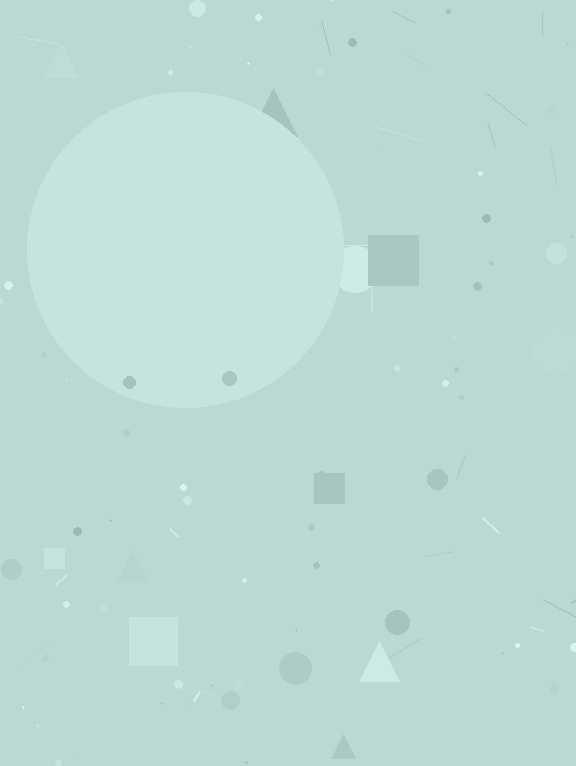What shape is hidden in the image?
A circle is hidden in the image.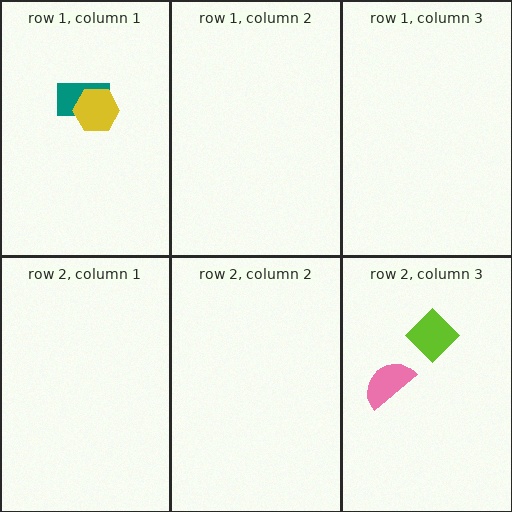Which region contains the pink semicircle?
The row 2, column 3 region.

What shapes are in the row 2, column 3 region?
The lime diamond, the pink semicircle.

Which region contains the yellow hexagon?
The row 1, column 1 region.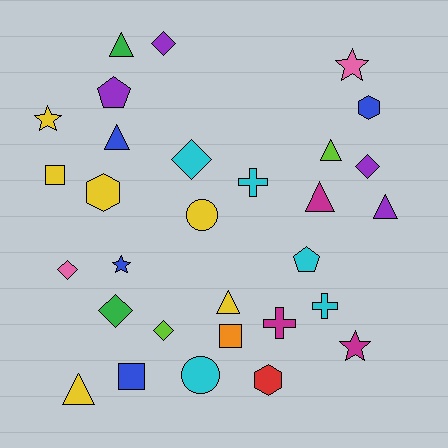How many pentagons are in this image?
There are 2 pentagons.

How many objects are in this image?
There are 30 objects.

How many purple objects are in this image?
There are 4 purple objects.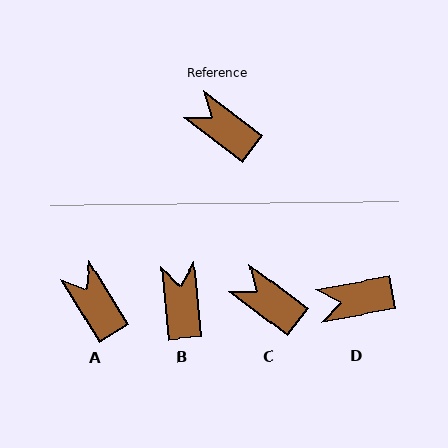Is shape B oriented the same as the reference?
No, it is off by about 47 degrees.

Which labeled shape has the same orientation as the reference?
C.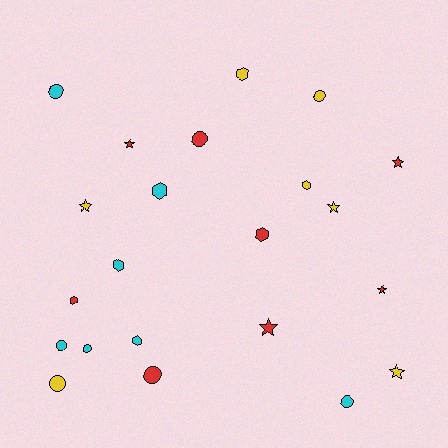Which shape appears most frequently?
Circle, with 8 objects.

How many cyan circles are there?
There are 4 cyan circles.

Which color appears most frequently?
Red, with 8 objects.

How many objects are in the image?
There are 22 objects.